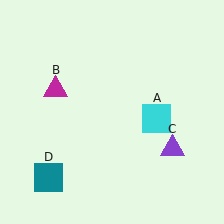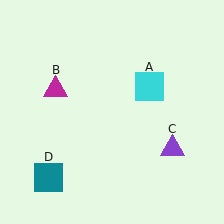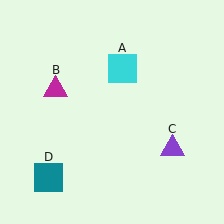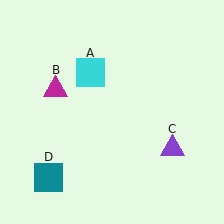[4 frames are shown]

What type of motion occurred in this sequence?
The cyan square (object A) rotated counterclockwise around the center of the scene.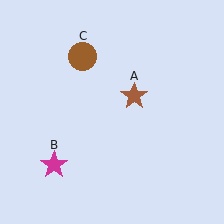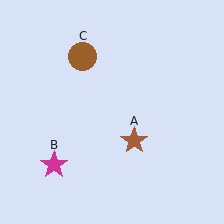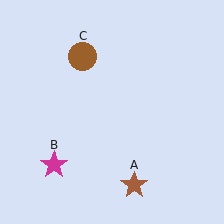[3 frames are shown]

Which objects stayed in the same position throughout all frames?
Magenta star (object B) and brown circle (object C) remained stationary.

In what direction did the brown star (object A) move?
The brown star (object A) moved down.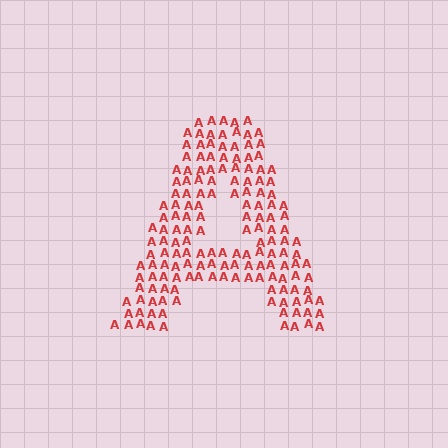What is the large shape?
The large shape is the letter A.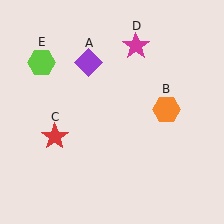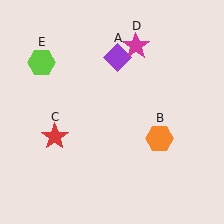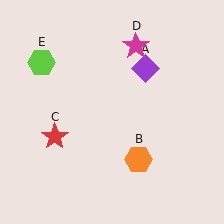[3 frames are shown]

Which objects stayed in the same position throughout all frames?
Red star (object C) and magenta star (object D) and lime hexagon (object E) remained stationary.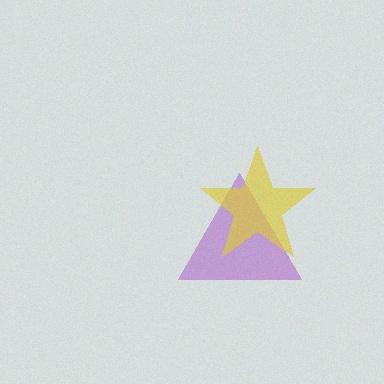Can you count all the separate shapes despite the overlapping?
Yes, there are 2 separate shapes.